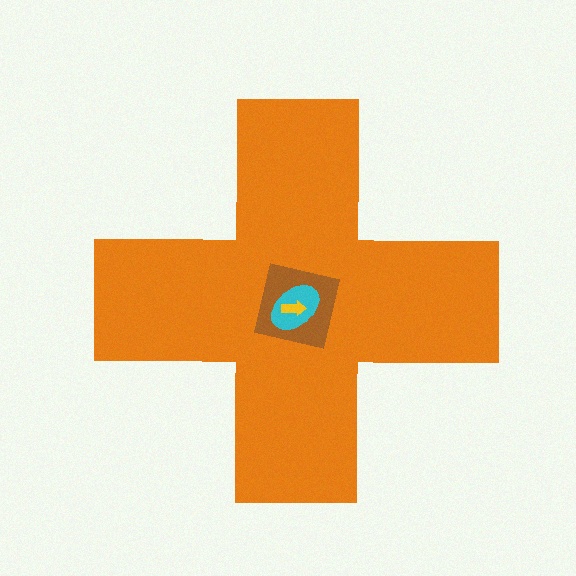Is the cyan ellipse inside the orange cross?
Yes.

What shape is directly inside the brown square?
The cyan ellipse.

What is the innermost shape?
The yellow arrow.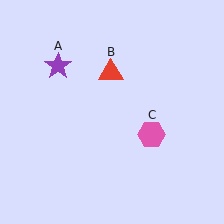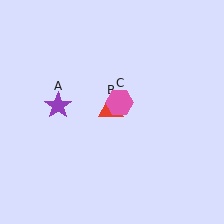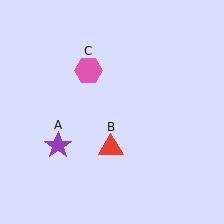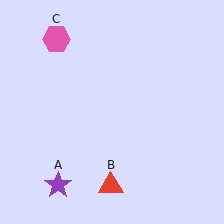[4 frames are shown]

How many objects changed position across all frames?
3 objects changed position: purple star (object A), red triangle (object B), pink hexagon (object C).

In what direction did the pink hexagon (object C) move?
The pink hexagon (object C) moved up and to the left.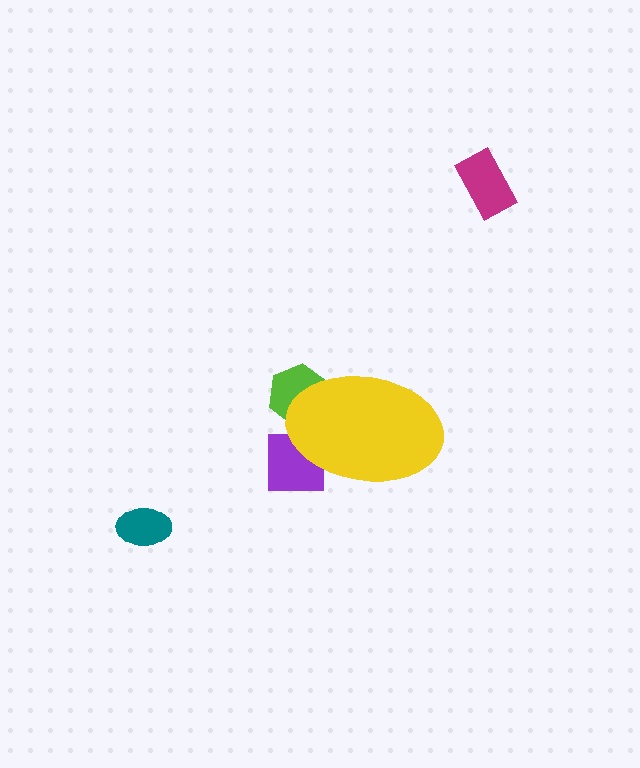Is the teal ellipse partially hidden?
No, the teal ellipse is fully visible.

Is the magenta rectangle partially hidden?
No, the magenta rectangle is fully visible.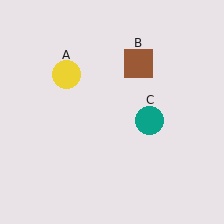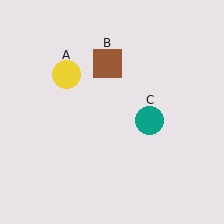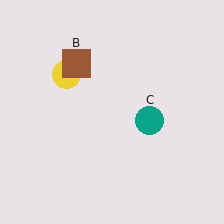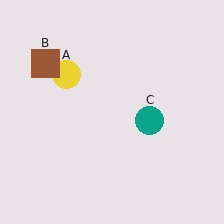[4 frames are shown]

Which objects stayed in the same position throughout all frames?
Yellow circle (object A) and teal circle (object C) remained stationary.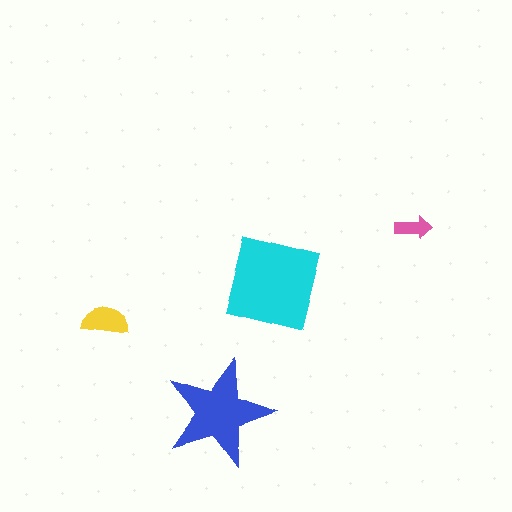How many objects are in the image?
There are 4 objects in the image.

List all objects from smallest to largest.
The pink arrow, the yellow semicircle, the blue star, the cyan square.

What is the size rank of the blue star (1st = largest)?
2nd.